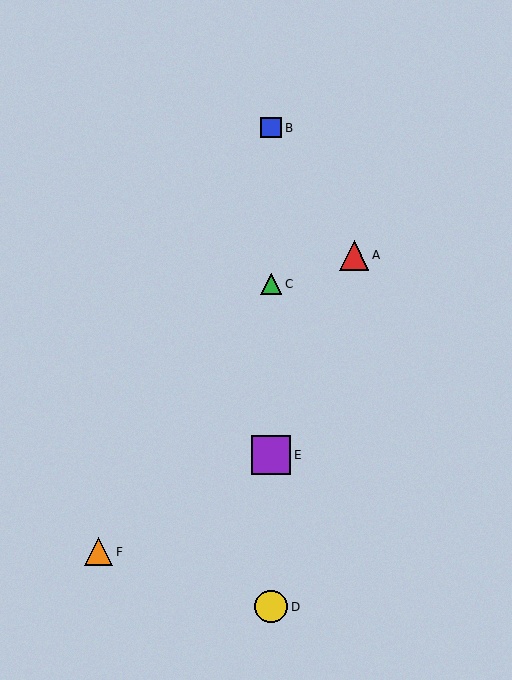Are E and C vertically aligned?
Yes, both are at x≈271.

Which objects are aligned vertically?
Objects B, C, D, E are aligned vertically.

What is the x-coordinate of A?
Object A is at x≈354.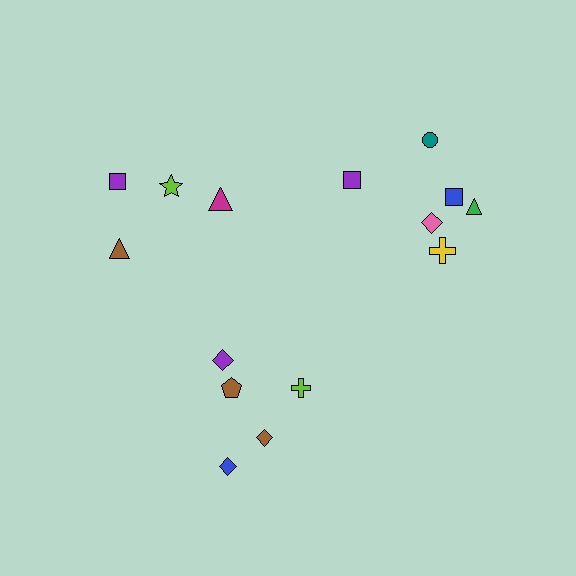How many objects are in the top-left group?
There are 4 objects.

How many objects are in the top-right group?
There are 6 objects.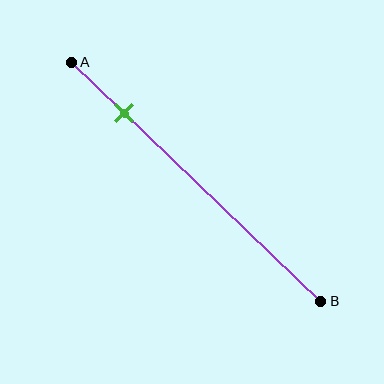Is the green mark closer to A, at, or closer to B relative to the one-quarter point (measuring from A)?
The green mark is closer to point A than the one-quarter point of segment AB.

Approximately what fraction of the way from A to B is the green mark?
The green mark is approximately 20% of the way from A to B.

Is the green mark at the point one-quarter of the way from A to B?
No, the mark is at about 20% from A, not at the 25% one-quarter point.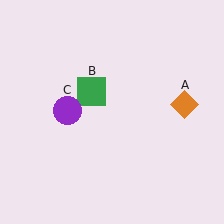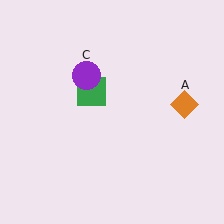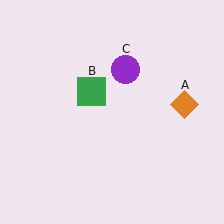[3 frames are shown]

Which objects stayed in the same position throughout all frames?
Orange diamond (object A) and green square (object B) remained stationary.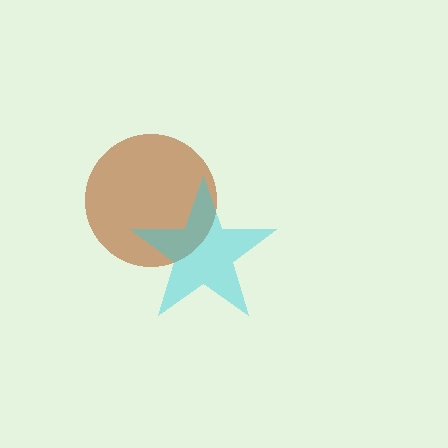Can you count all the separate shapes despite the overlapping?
Yes, there are 2 separate shapes.